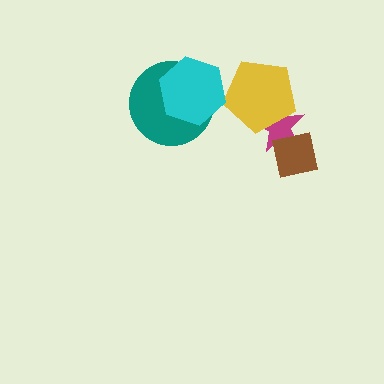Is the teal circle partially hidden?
Yes, it is partially covered by another shape.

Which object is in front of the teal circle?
The cyan hexagon is in front of the teal circle.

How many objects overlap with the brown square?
1 object overlaps with the brown square.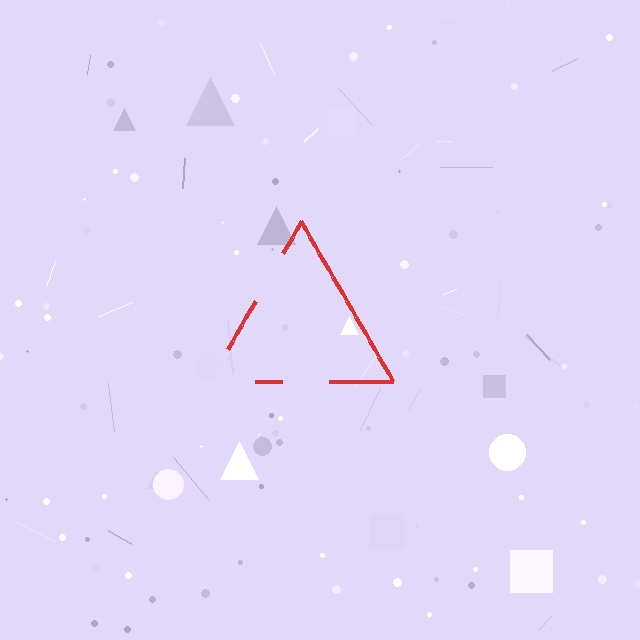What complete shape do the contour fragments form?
The contour fragments form a triangle.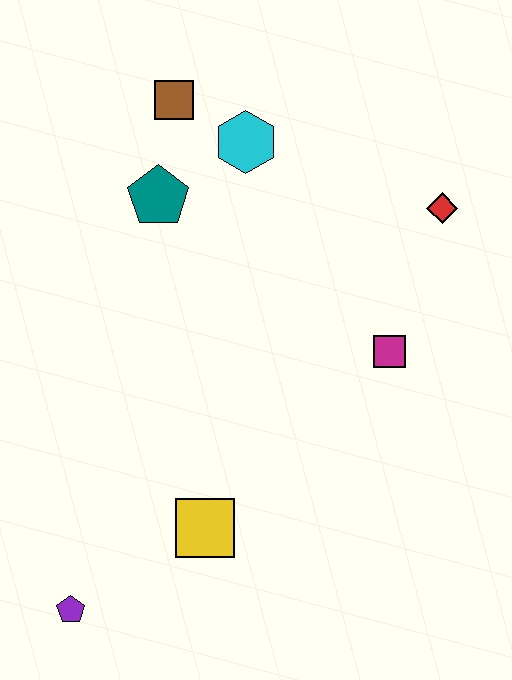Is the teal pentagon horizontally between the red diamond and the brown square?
No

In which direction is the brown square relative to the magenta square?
The brown square is above the magenta square.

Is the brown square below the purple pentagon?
No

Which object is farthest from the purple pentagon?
The red diamond is farthest from the purple pentagon.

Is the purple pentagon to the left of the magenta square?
Yes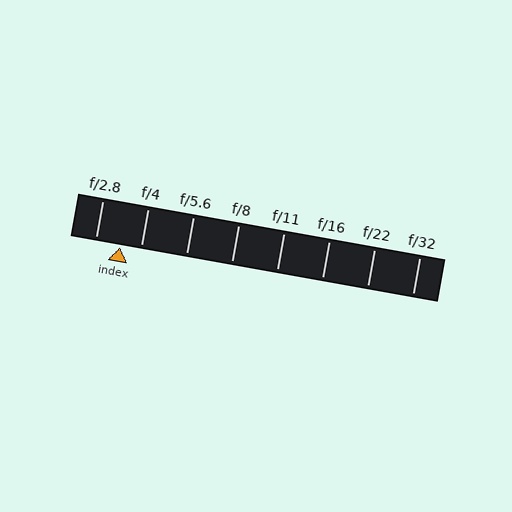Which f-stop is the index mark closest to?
The index mark is closest to f/4.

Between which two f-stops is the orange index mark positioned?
The index mark is between f/2.8 and f/4.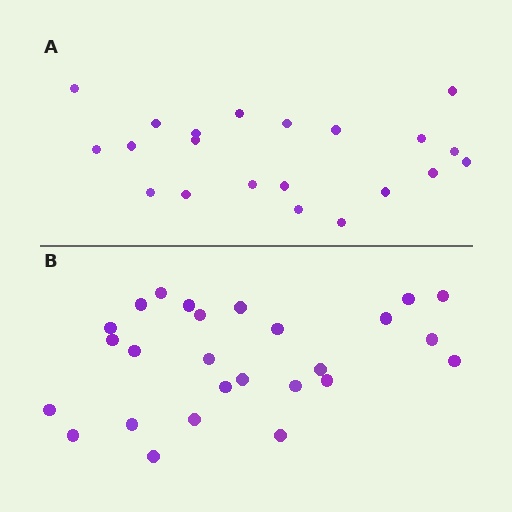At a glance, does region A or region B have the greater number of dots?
Region B (the bottom region) has more dots.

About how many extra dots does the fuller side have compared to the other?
Region B has about 5 more dots than region A.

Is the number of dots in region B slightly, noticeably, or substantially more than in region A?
Region B has only slightly more — the two regions are fairly close. The ratio is roughly 1.2 to 1.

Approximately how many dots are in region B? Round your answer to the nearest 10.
About 30 dots. (The exact count is 26, which rounds to 30.)